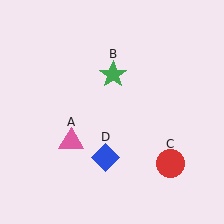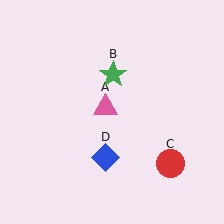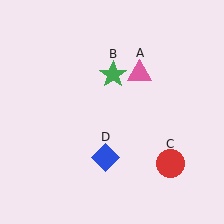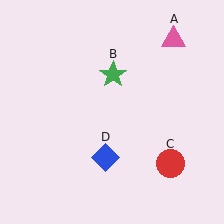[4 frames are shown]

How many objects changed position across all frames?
1 object changed position: pink triangle (object A).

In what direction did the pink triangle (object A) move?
The pink triangle (object A) moved up and to the right.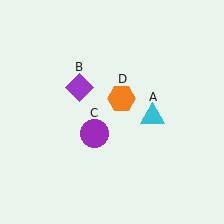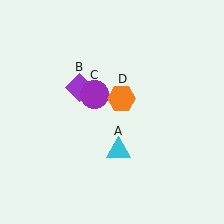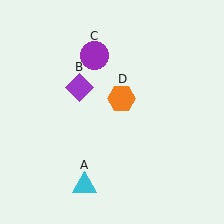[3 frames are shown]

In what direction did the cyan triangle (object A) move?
The cyan triangle (object A) moved down and to the left.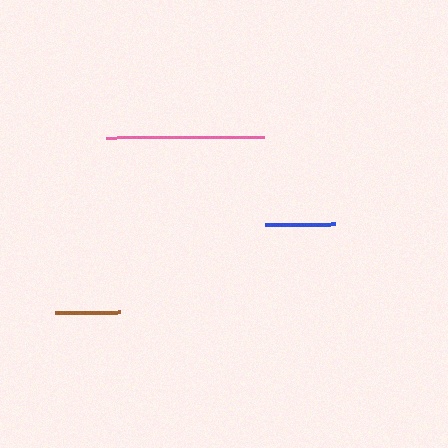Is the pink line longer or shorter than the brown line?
The pink line is longer than the brown line.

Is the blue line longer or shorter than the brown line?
The blue line is longer than the brown line.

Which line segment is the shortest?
The brown line is the shortest at approximately 65 pixels.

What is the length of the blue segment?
The blue segment is approximately 70 pixels long.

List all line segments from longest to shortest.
From longest to shortest: pink, blue, brown.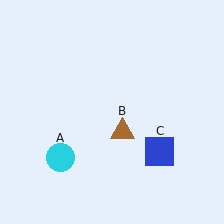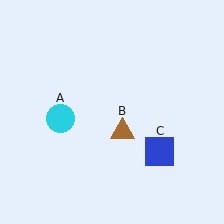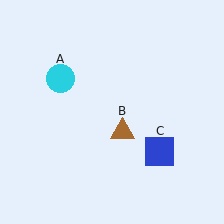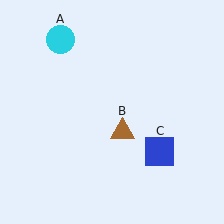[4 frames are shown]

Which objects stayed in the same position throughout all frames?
Brown triangle (object B) and blue square (object C) remained stationary.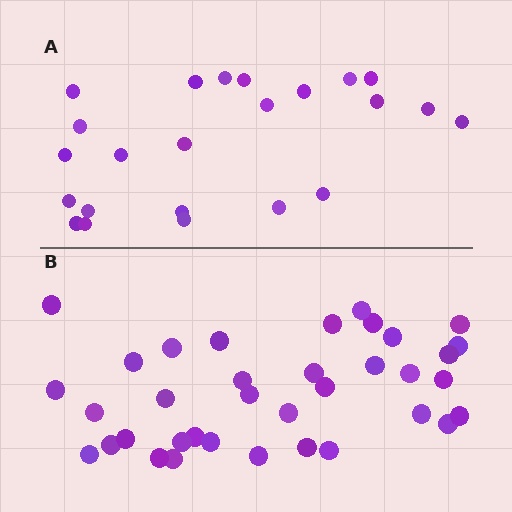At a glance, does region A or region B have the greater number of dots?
Region B (the bottom region) has more dots.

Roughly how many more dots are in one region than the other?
Region B has approximately 15 more dots than region A.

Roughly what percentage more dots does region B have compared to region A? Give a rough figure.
About 55% more.